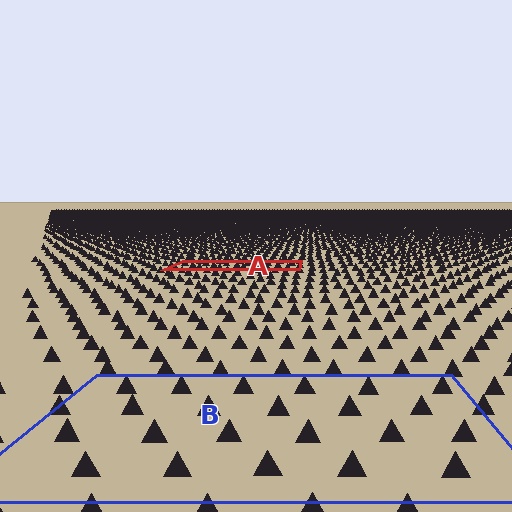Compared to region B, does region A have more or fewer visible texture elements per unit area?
Region A has more texture elements per unit area — they are packed more densely because it is farther away.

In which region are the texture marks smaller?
The texture marks are smaller in region A, because it is farther away.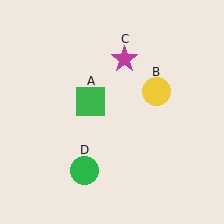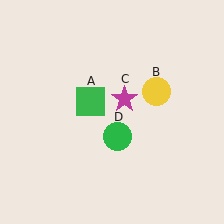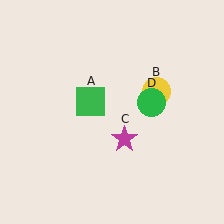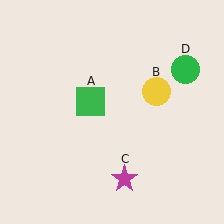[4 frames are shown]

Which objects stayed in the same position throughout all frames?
Green square (object A) and yellow circle (object B) remained stationary.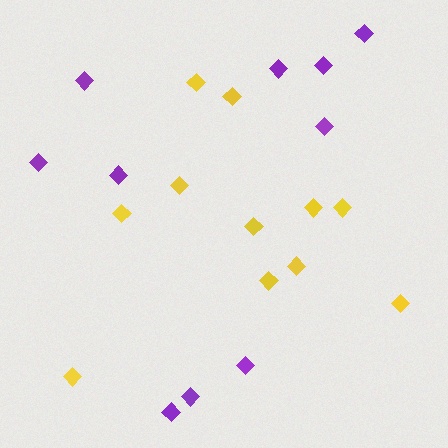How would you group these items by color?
There are 2 groups: one group of purple diamonds (10) and one group of yellow diamonds (11).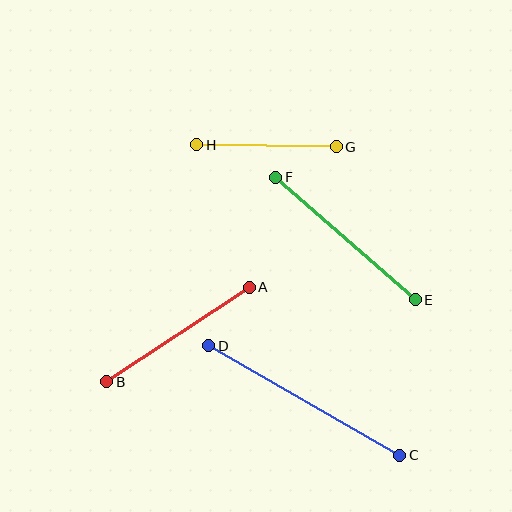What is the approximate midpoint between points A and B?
The midpoint is at approximately (178, 335) pixels.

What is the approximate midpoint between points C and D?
The midpoint is at approximately (304, 401) pixels.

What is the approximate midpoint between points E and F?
The midpoint is at approximately (345, 238) pixels.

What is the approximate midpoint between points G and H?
The midpoint is at approximately (267, 146) pixels.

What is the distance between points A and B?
The distance is approximately 171 pixels.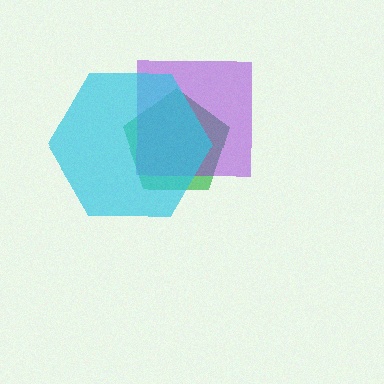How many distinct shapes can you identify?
There are 3 distinct shapes: a green pentagon, a purple square, a cyan hexagon.